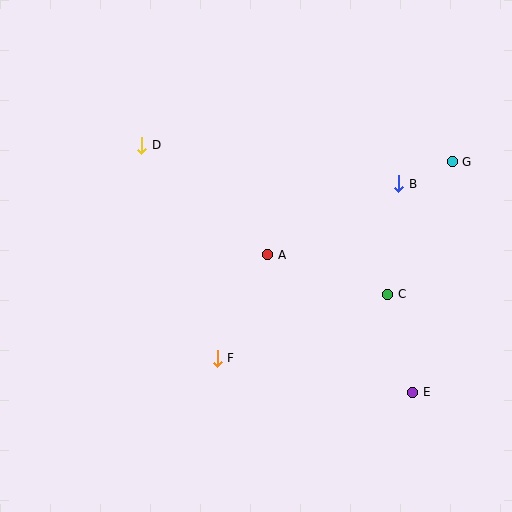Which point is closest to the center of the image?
Point A at (268, 255) is closest to the center.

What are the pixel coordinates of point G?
Point G is at (452, 162).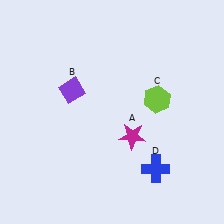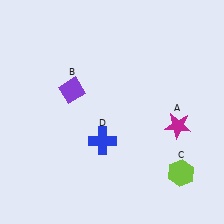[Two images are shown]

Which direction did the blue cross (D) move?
The blue cross (D) moved left.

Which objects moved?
The objects that moved are: the magenta star (A), the lime hexagon (C), the blue cross (D).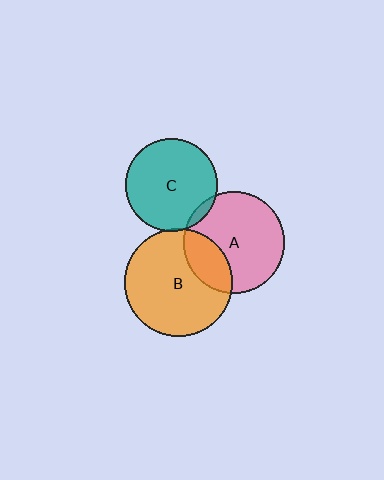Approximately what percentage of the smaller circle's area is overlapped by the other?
Approximately 5%.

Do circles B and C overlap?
Yes.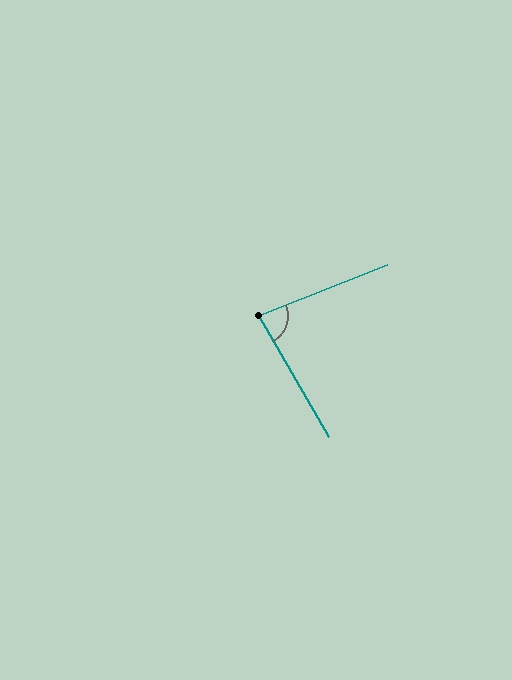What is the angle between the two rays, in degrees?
Approximately 82 degrees.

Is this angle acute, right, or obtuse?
It is acute.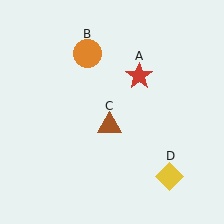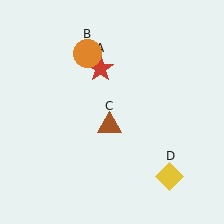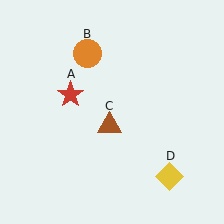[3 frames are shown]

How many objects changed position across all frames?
1 object changed position: red star (object A).